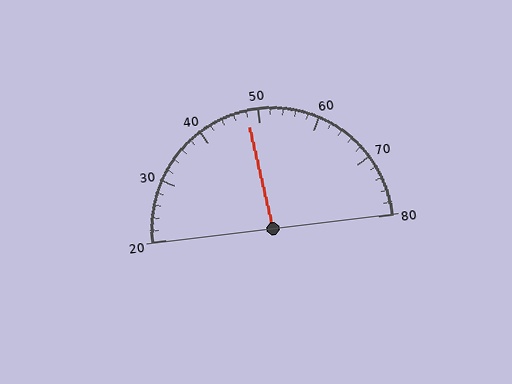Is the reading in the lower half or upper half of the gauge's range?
The reading is in the lower half of the range (20 to 80).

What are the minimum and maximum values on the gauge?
The gauge ranges from 20 to 80.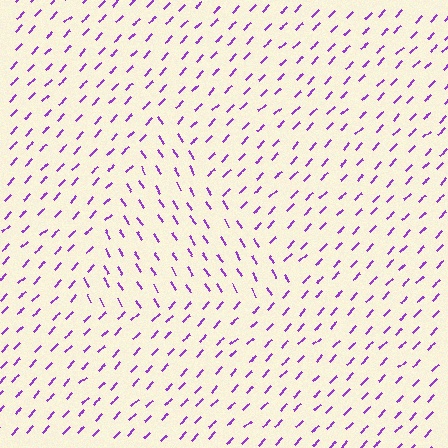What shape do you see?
I see a triangle.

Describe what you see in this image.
The image is filled with small purple line segments. A triangle region in the image has lines oriented differently from the surrounding lines, creating a visible texture boundary.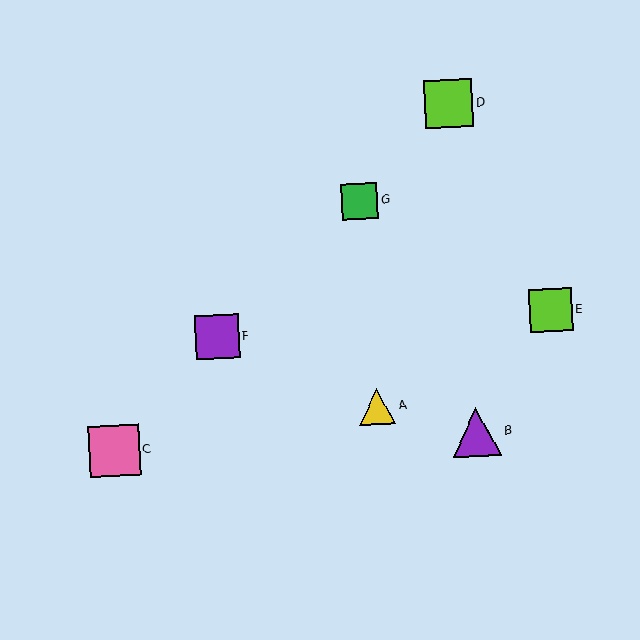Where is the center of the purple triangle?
The center of the purple triangle is at (476, 432).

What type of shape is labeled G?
Shape G is a green square.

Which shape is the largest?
The pink square (labeled C) is the largest.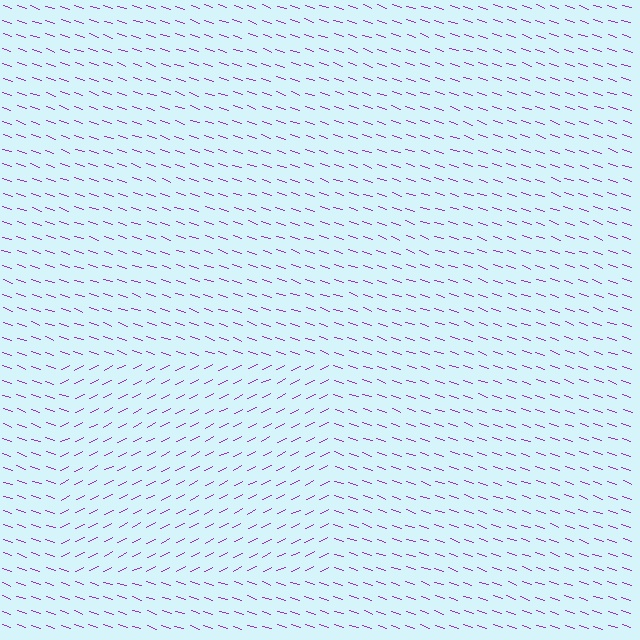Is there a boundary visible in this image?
Yes, there is a texture boundary formed by a change in line orientation.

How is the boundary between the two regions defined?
The boundary is defined purely by a change in line orientation (approximately 45 degrees difference). All lines are the same color and thickness.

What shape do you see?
I see a rectangle.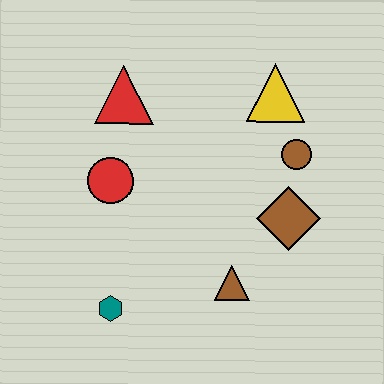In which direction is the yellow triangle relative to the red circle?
The yellow triangle is to the right of the red circle.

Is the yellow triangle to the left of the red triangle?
No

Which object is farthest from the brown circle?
The teal hexagon is farthest from the brown circle.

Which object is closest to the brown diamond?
The brown circle is closest to the brown diamond.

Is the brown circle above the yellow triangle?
No